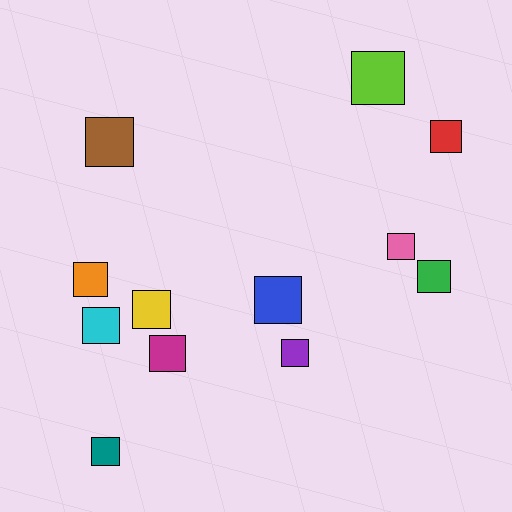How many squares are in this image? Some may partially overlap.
There are 12 squares.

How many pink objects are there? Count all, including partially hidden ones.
There is 1 pink object.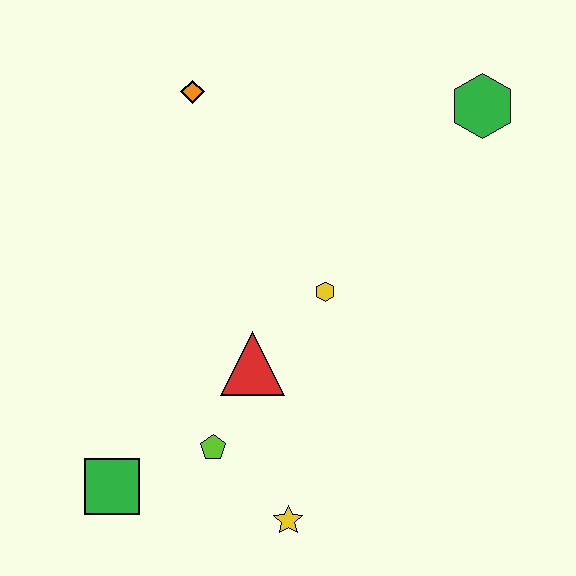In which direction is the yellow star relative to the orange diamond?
The yellow star is below the orange diamond.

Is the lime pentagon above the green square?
Yes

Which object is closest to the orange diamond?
The yellow hexagon is closest to the orange diamond.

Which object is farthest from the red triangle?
The green hexagon is farthest from the red triangle.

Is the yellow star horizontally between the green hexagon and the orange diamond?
Yes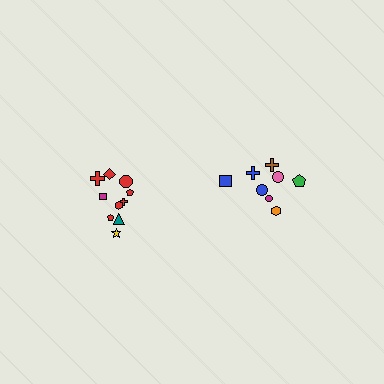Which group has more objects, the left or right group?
The left group.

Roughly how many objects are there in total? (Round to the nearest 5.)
Roughly 20 objects in total.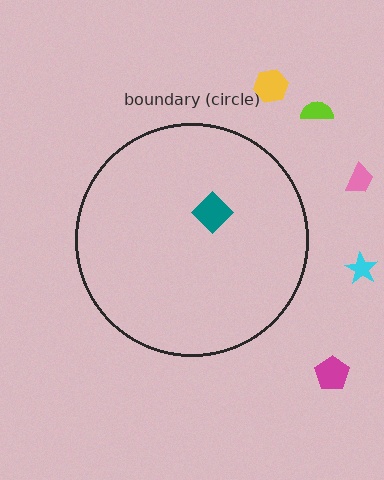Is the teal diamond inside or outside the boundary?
Inside.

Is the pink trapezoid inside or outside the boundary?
Outside.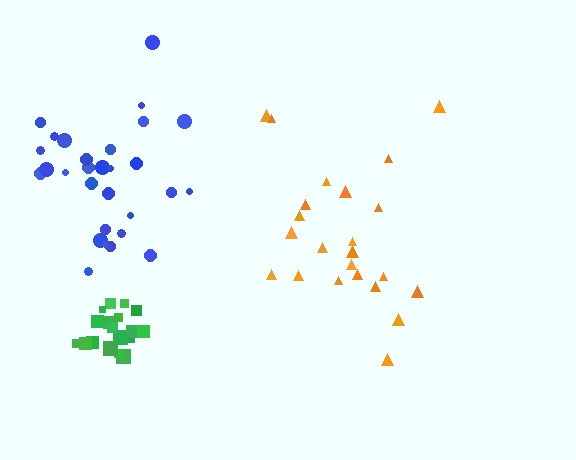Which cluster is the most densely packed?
Green.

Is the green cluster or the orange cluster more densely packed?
Green.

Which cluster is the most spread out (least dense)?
Orange.